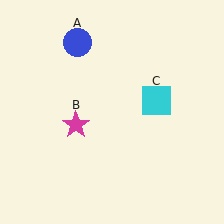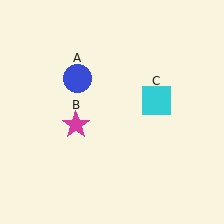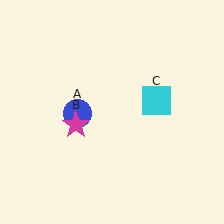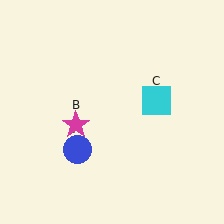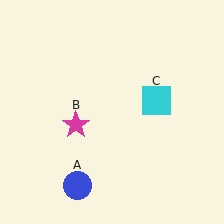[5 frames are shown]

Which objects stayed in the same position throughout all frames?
Magenta star (object B) and cyan square (object C) remained stationary.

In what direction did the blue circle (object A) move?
The blue circle (object A) moved down.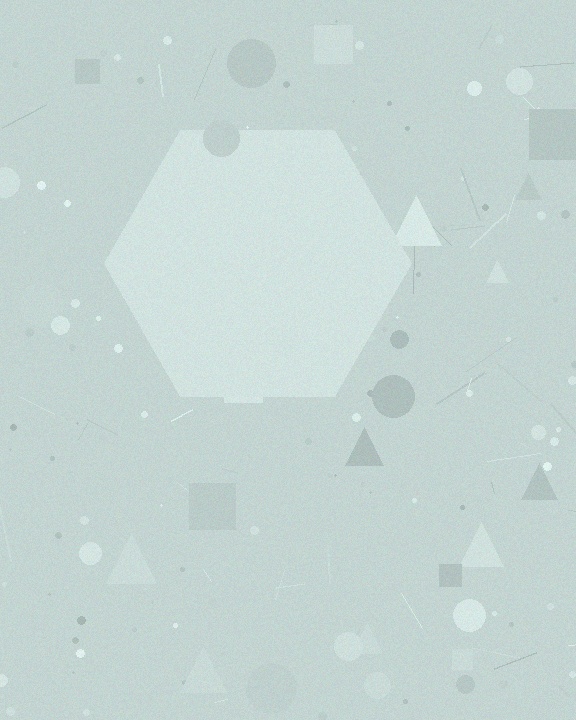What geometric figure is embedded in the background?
A hexagon is embedded in the background.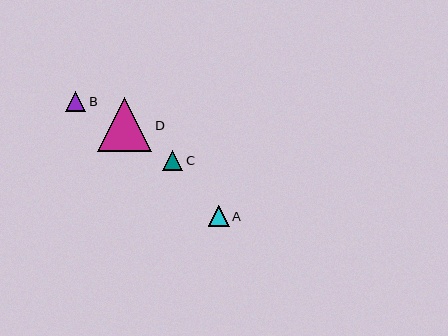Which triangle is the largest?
Triangle D is the largest with a size of approximately 55 pixels.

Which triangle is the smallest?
Triangle B is the smallest with a size of approximately 20 pixels.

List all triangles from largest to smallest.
From largest to smallest: D, C, A, B.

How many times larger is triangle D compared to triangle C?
Triangle D is approximately 2.7 times the size of triangle C.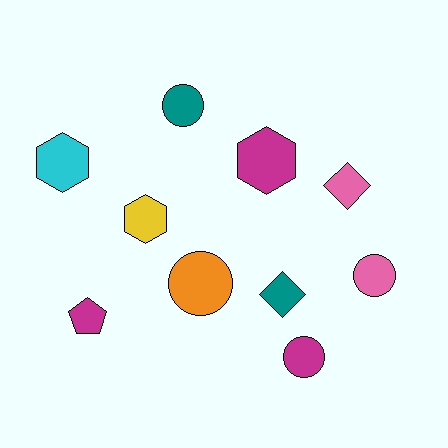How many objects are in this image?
There are 10 objects.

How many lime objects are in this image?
There are no lime objects.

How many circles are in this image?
There are 4 circles.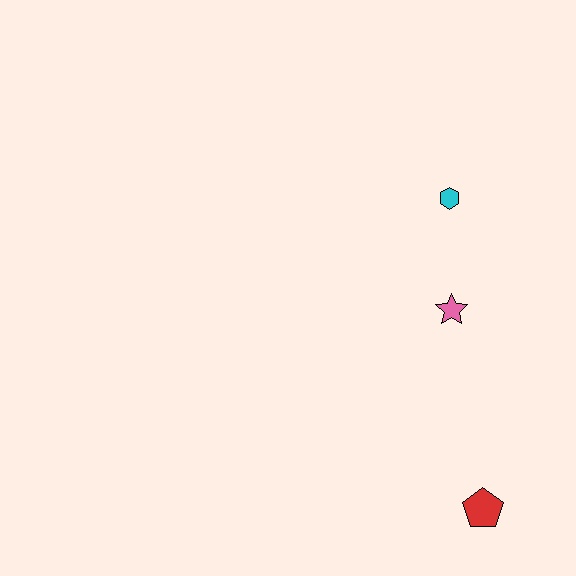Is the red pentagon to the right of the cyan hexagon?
Yes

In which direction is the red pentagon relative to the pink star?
The red pentagon is below the pink star.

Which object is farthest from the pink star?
The red pentagon is farthest from the pink star.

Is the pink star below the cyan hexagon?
Yes